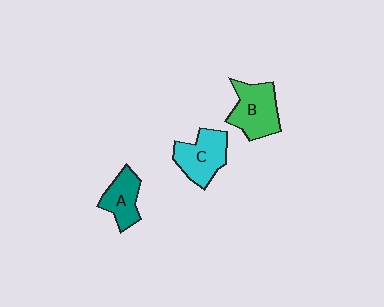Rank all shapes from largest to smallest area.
From largest to smallest: B (green), C (cyan), A (teal).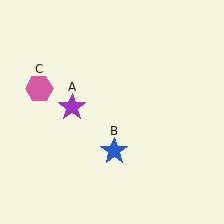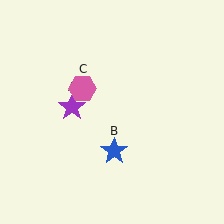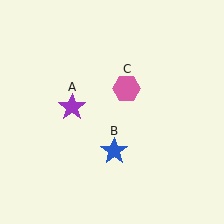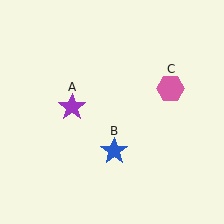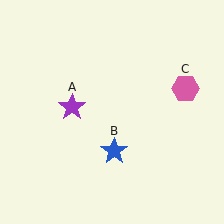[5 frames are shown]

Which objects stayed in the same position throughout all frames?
Purple star (object A) and blue star (object B) remained stationary.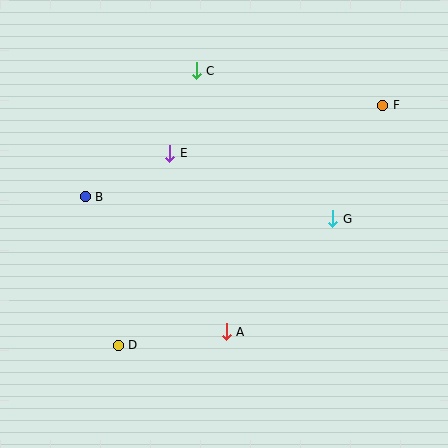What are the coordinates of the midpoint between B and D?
The midpoint between B and D is at (102, 271).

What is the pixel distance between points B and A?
The distance between B and A is 195 pixels.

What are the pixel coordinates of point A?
Point A is at (226, 332).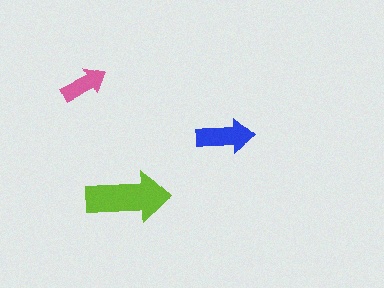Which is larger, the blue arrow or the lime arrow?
The lime one.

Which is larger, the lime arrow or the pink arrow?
The lime one.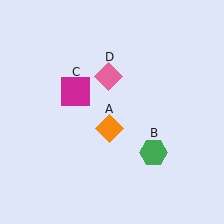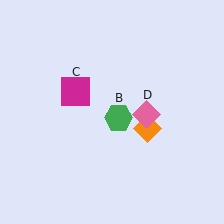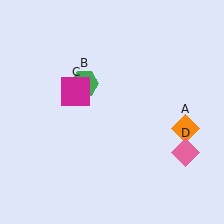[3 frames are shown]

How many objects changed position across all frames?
3 objects changed position: orange diamond (object A), green hexagon (object B), pink diamond (object D).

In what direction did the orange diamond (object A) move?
The orange diamond (object A) moved right.